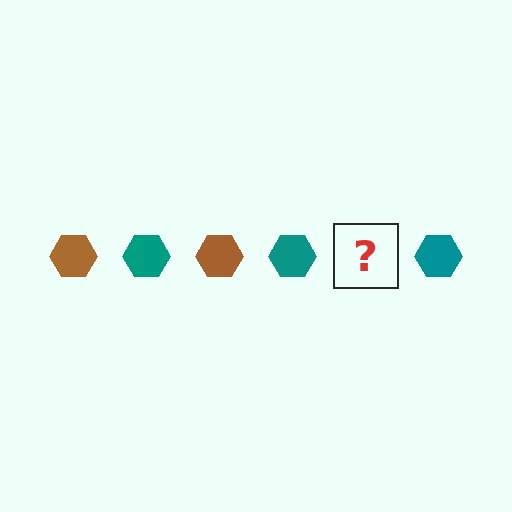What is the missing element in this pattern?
The missing element is a brown hexagon.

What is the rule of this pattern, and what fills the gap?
The rule is that the pattern cycles through brown, teal hexagons. The gap should be filled with a brown hexagon.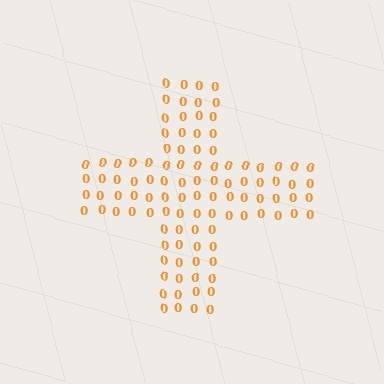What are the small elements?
The small elements are digit 0's.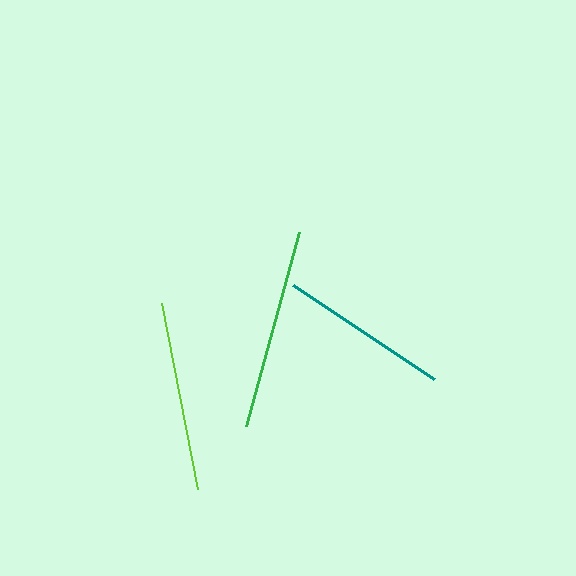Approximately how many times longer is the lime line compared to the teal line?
The lime line is approximately 1.1 times the length of the teal line.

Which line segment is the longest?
The green line is the longest at approximately 201 pixels.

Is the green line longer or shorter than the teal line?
The green line is longer than the teal line.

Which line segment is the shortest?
The teal line is the shortest at approximately 170 pixels.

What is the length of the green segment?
The green segment is approximately 201 pixels long.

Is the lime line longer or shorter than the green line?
The green line is longer than the lime line.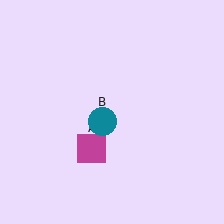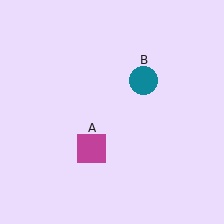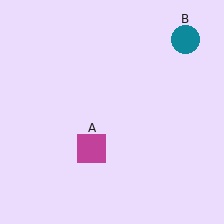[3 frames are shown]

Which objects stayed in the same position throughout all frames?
Magenta square (object A) remained stationary.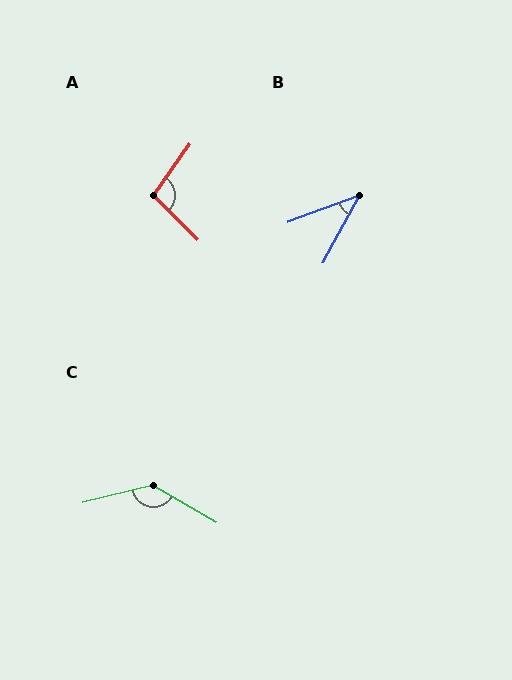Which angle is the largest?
C, at approximately 135 degrees.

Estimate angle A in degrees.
Approximately 99 degrees.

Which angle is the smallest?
B, at approximately 42 degrees.